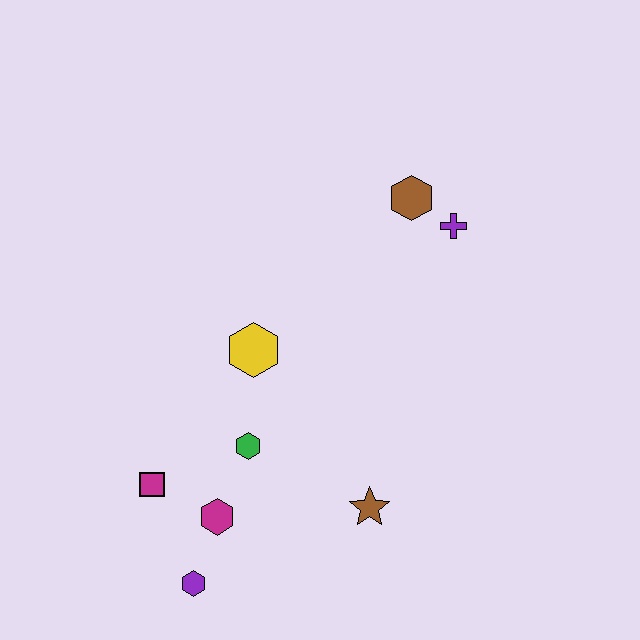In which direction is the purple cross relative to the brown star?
The purple cross is above the brown star.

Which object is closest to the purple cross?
The brown hexagon is closest to the purple cross.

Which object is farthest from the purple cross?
The purple hexagon is farthest from the purple cross.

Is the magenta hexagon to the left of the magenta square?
No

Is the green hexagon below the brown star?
No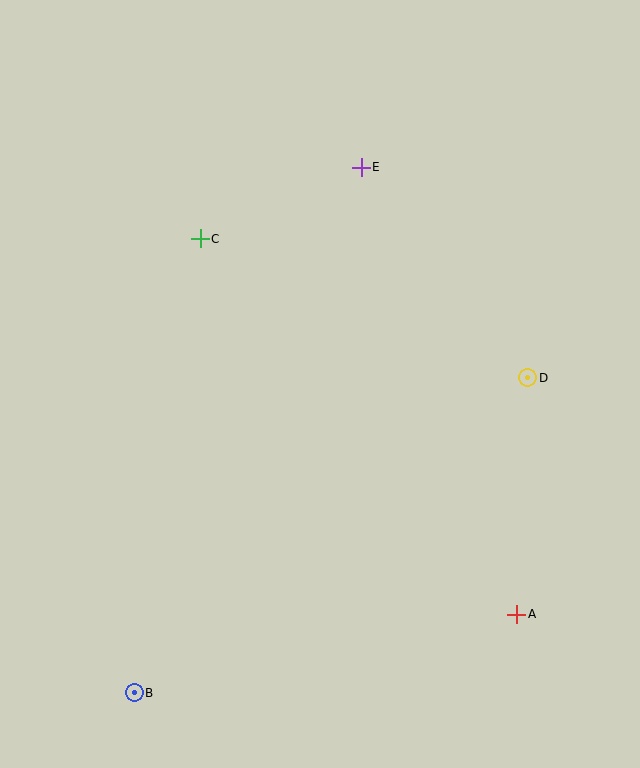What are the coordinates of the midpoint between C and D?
The midpoint between C and D is at (364, 308).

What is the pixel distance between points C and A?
The distance between C and A is 491 pixels.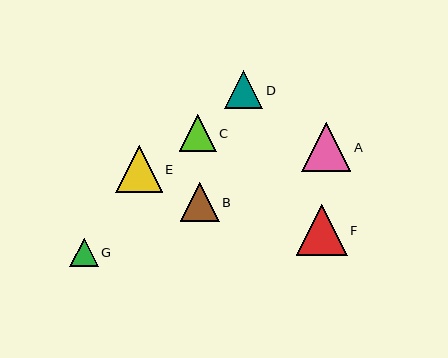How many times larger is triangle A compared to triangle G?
Triangle A is approximately 1.7 times the size of triangle G.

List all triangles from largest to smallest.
From largest to smallest: F, A, E, B, D, C, G.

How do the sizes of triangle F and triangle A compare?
Triangle F and triangle A are approximately the same size.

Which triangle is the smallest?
Triangle G is the smallest with a size of approximately 28 pixels.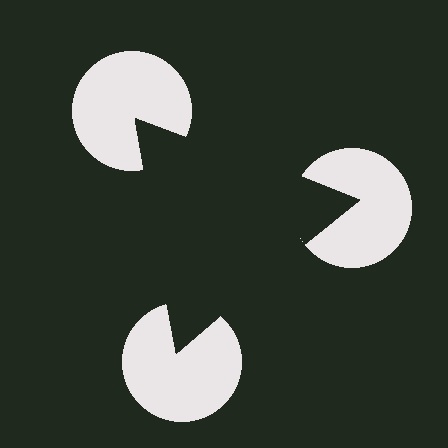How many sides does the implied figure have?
3 sides.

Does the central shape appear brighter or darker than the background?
It typically appears slightly darker than the background, even though no actual brightness change is drawn.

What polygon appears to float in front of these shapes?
An illusory triangle — its edges are inferred from the aligned wedge cuts in the pac-man discs, not physically drawn.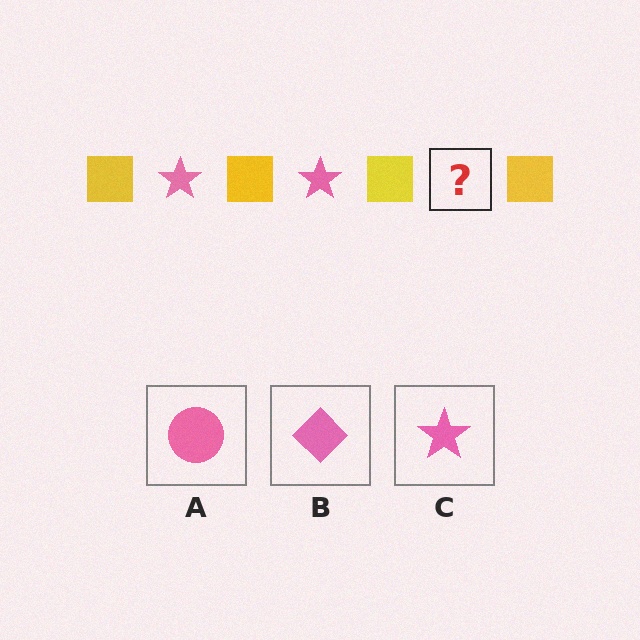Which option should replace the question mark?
Option C.